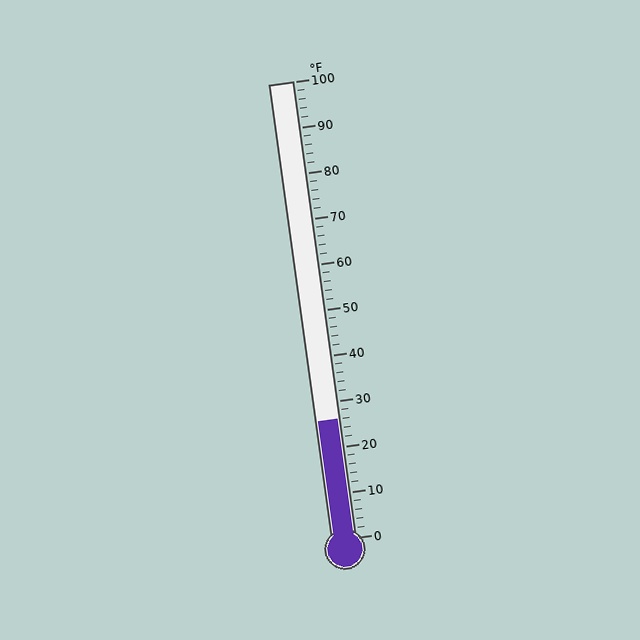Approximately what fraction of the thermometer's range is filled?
The thermometer is filled to approximately 25% of its range.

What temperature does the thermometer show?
The thermometer shows approximately 26°F.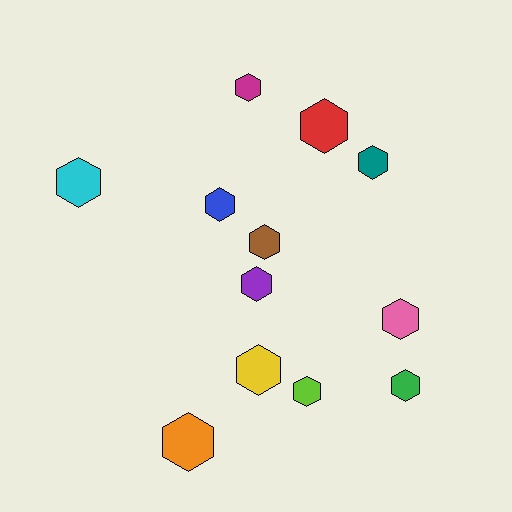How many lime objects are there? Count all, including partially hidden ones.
There is 1 lime object.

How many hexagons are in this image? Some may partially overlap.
There are 12 hexagons.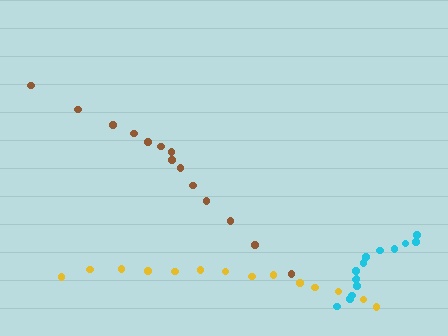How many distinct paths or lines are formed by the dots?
There are 3 distinct paths.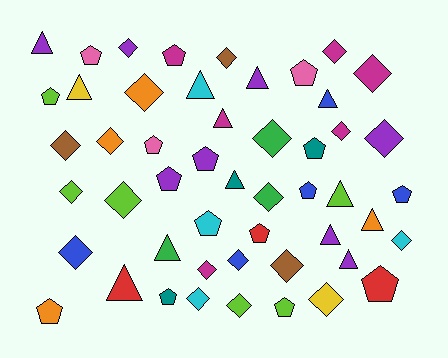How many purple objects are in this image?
There are 8 purple objects.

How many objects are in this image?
There are 50 objects.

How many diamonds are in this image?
There are 21 diamonds.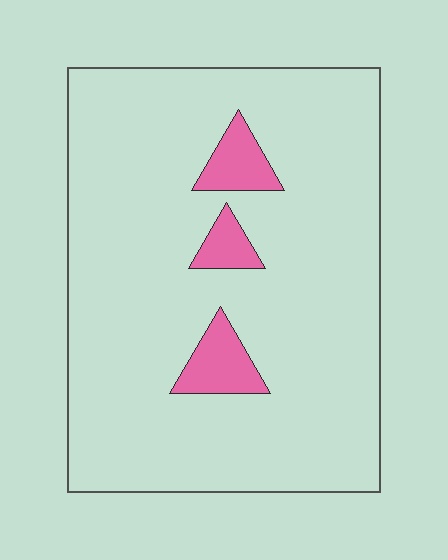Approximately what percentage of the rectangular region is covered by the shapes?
Approximately 10%.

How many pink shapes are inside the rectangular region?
3.